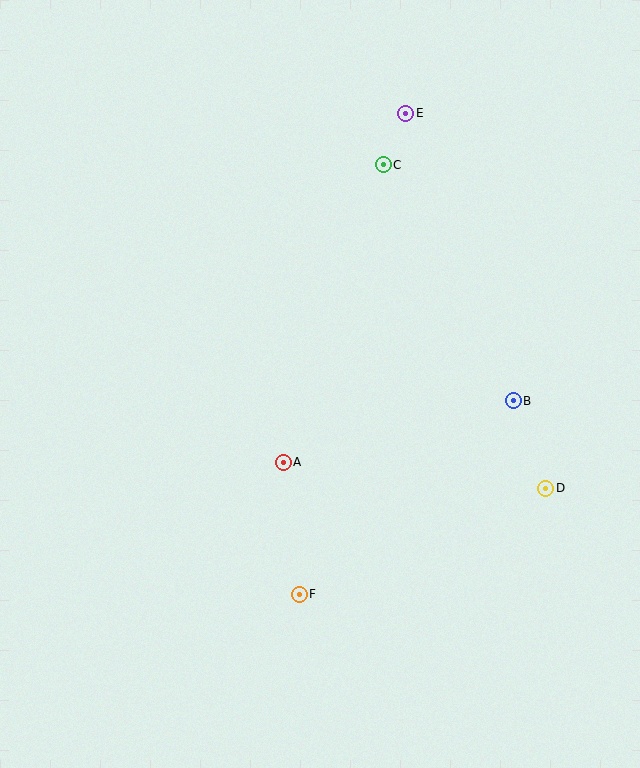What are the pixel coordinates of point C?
Point C is at (383, 165).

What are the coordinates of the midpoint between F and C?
The midpoint between F and C is at (341, 379).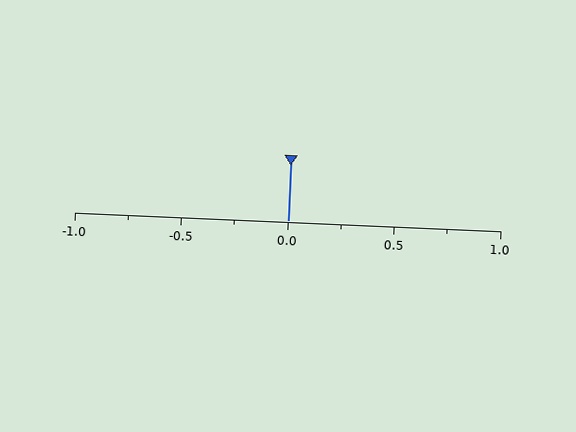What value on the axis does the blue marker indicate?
The marker indicates approximately 0.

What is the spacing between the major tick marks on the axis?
The major ticks are spaced 0.5 apart.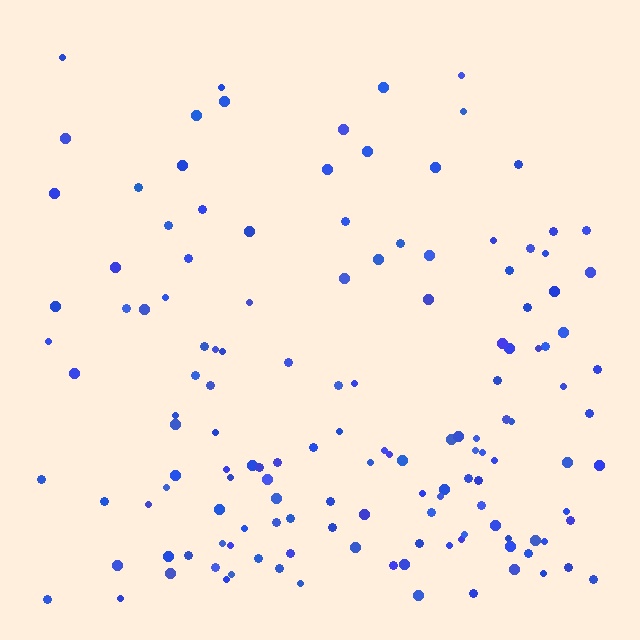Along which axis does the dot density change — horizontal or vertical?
Vertical.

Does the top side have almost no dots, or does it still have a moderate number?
Still a moderate number, just noticeably fewer than the bottom.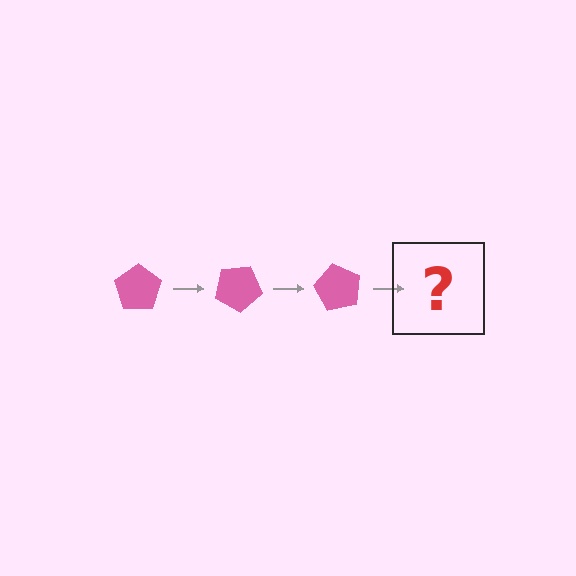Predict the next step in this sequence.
The next step is a pink pentagon rotated 90 degrees.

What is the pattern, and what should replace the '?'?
The pattern is that the pentagon rotates 30 degrees each step. The '?' should be a pink pentagon rotated 90 degrees.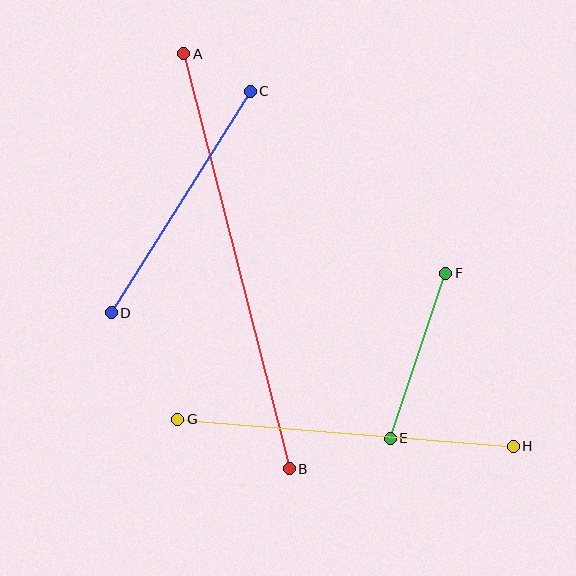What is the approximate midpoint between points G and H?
The midpoint is at approximately (346, 433) pixels.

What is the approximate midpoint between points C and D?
The midpoint is at approximately (181, 202) pixels.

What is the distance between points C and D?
The distance is approximately 261 pixels.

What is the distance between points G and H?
The distance is approximately 336 pixels.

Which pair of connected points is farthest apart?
Points A and B are farthest apart.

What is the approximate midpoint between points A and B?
The midpoint is at approximately (236, 261) pixels.